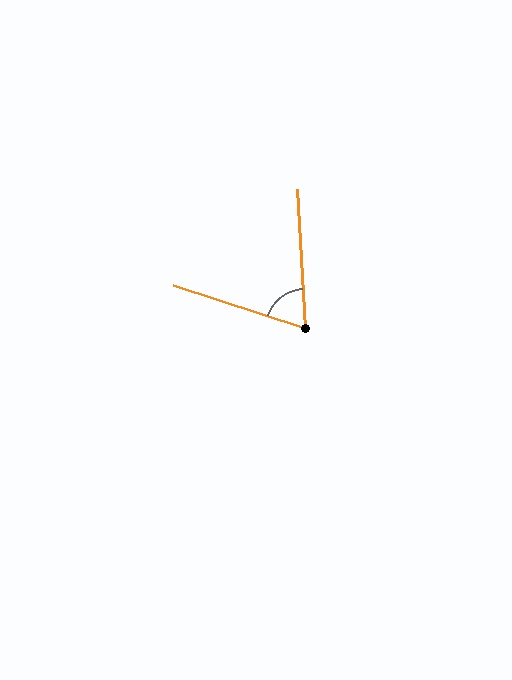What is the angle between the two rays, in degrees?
Approximately 69 degrees.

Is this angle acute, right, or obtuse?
It is acute.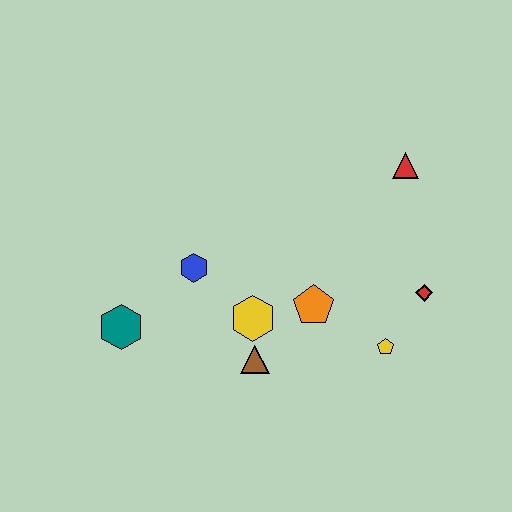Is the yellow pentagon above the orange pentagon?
No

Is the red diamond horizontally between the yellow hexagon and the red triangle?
No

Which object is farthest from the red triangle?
The teal hexagon is farthest from the red triangle.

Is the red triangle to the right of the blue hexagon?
Yes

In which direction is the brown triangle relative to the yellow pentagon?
The brown triangle is to the left of the yellow pentagon.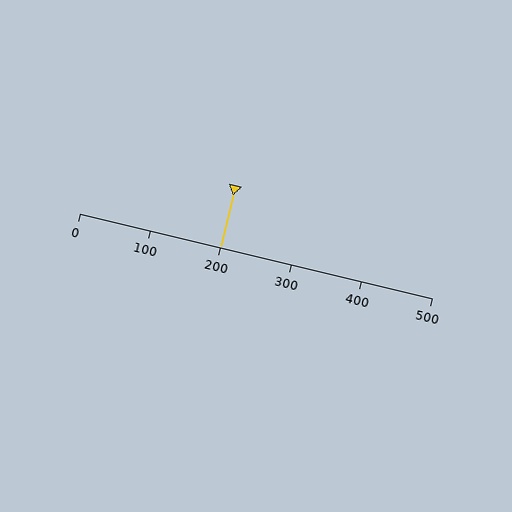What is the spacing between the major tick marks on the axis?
The major ticks are spaced 100 apart.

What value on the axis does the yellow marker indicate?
The marker indicates approximately 200.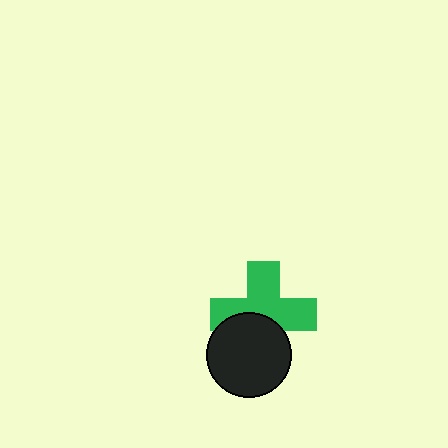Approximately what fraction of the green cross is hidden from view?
Roughly 36% of the green cross is hidden behind the black circle.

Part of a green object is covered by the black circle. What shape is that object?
It is a cross.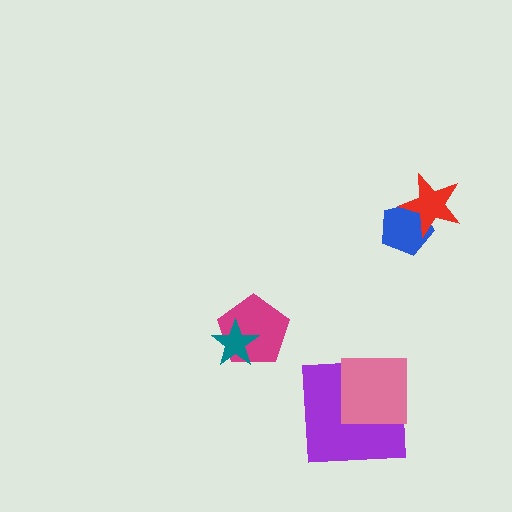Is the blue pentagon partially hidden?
Yes, it is partially covered by another shape.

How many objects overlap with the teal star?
1 object overlaps with the teal star.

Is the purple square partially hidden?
Yes, it is partially covered by another shape.